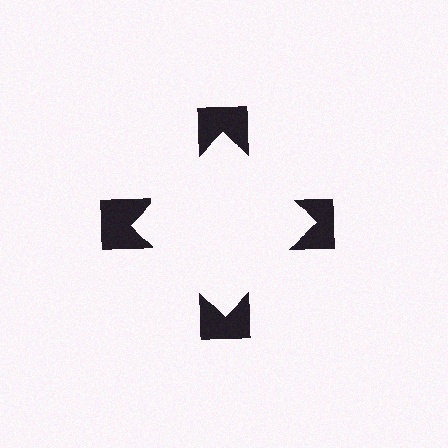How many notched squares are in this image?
There are 4 — one at each vertex of the illusory square.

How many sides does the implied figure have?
4 sides.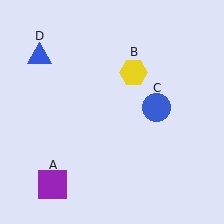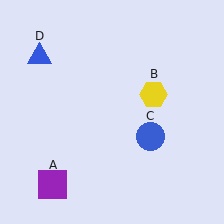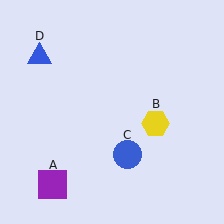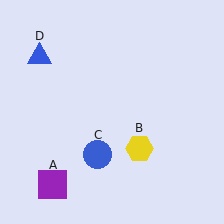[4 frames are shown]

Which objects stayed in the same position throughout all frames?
Purple square (object A) and blue triangle (object D) remained stationary.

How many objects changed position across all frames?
2 objects changed position: yellow hexagon (object B), blue circle (object C).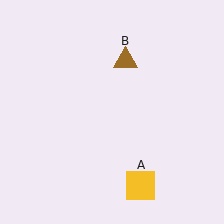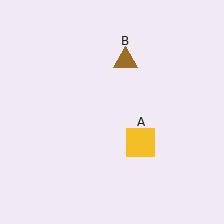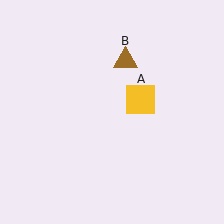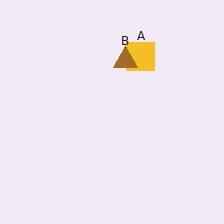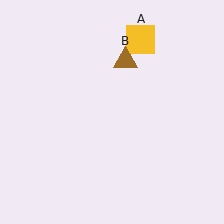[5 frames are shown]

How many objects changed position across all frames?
1 object changed position: yellow square (object A).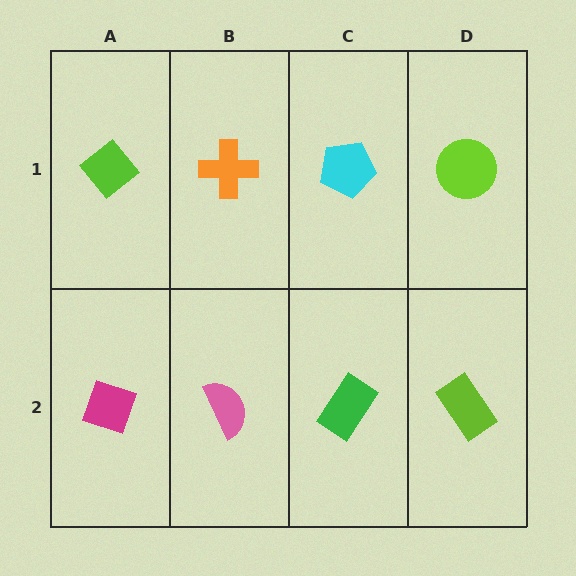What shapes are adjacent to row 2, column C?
A cyan pentagon (row 1, column C), a pink semicircle (row 2, column B), a lime rectangle (row 2, column D).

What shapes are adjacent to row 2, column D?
A lime circle (row 1, column D), a green rectangle (row 2, column C).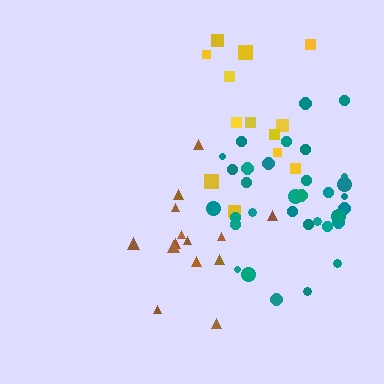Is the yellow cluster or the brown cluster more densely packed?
Yellow.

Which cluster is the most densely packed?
Teal.